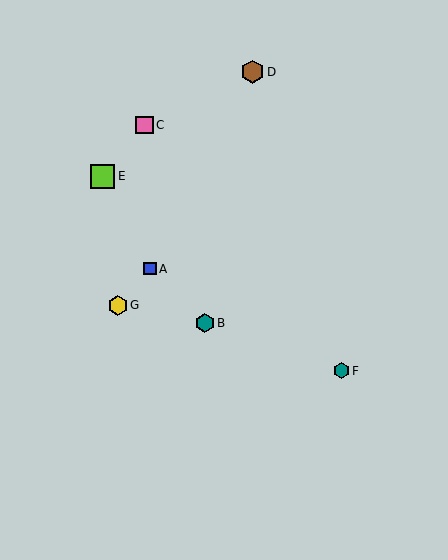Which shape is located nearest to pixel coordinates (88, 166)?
The lime square (labeled E) at (103, 176) is nearest to that location.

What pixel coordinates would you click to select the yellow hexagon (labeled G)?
Click at (118, 305) to select the yellow hexagon G.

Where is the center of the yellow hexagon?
The center of the yellow hexagon is at (118, 305).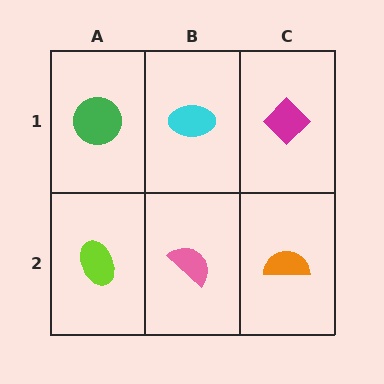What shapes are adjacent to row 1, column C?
An orange semicircle (row 2, column C), a cyan ellipse (row 1, column B).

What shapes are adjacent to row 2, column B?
A cyan ellipse (row 1, column B), a lime ellipse (row 2, column A), an orange semicircle (row 2, column C).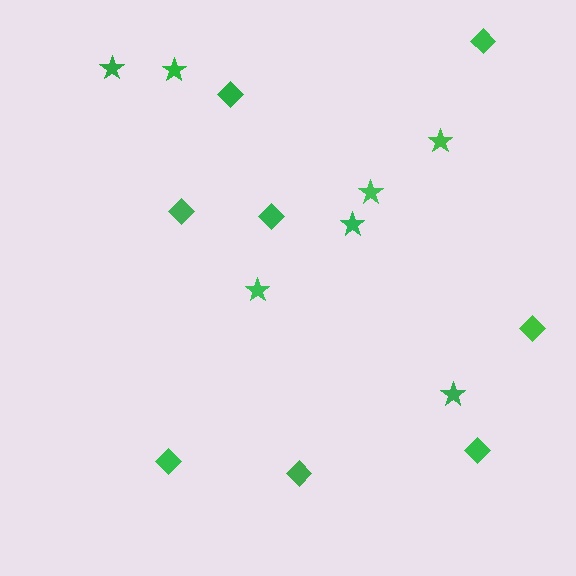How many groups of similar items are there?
There are 2 groups: one group of stars (7) and one group of diamonds (8).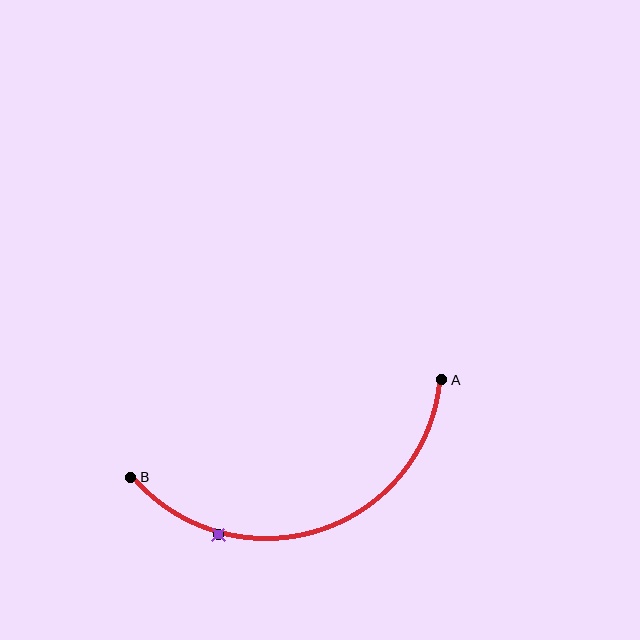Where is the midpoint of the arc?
The arc midpoint is the point on the curve farthest from the straight line joining A and B. It sits below that line.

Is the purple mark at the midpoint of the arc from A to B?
No. The purple mark lies on the arc but is closer to endpoint B. The arc midpoint would be at the point on the curve equidistant along the arc from both A and B.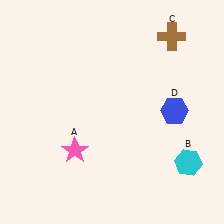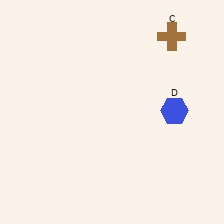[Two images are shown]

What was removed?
The cyan hexagon (B), the pink star (A) were removed in Image 2.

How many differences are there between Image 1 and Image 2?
There are 2 differences between the two images.